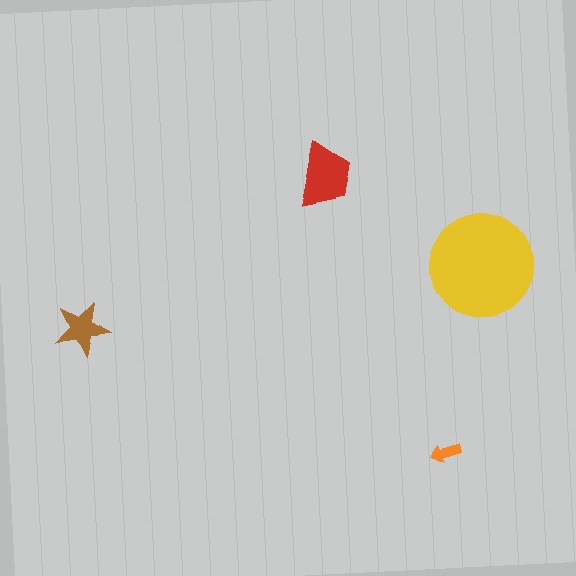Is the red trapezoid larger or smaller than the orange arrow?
Larger.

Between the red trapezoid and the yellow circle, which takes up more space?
The yellow circle.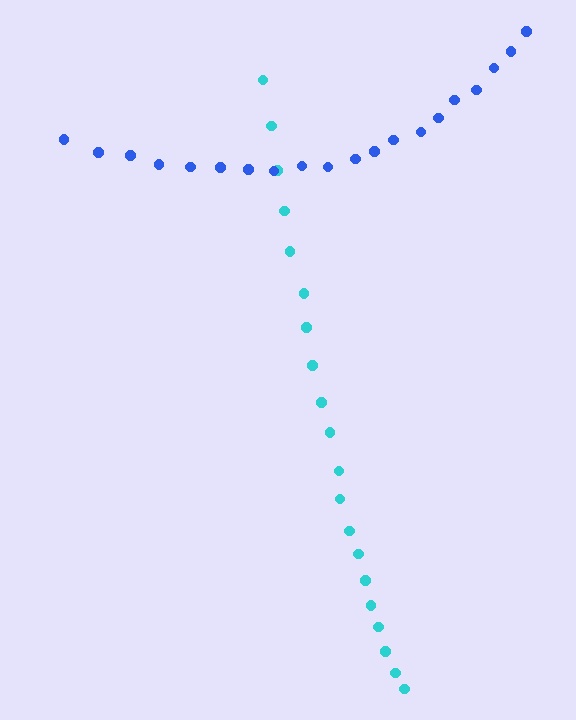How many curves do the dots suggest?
There are 2 distinct paths.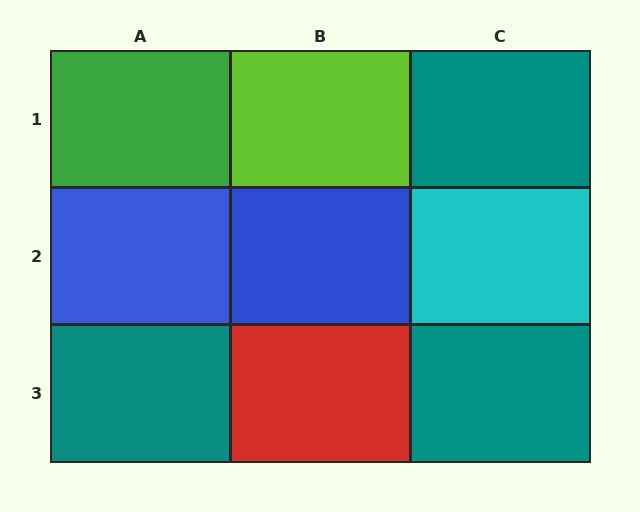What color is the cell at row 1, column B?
Lime.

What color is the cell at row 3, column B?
Red.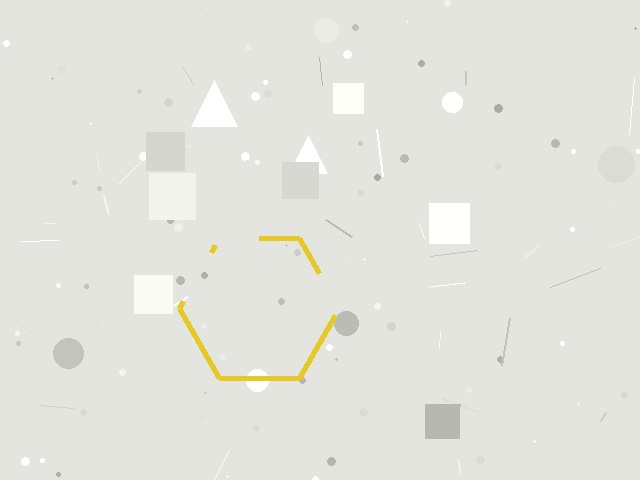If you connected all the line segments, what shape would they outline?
They would outline a hexagon.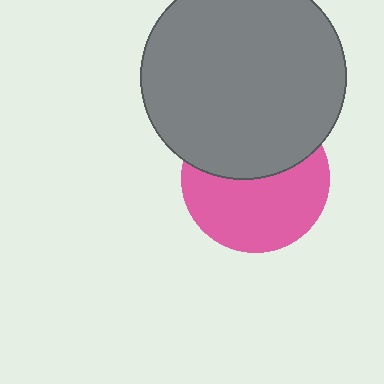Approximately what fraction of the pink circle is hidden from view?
Roughly 43% of the pink circle is hidden behind the gray circle.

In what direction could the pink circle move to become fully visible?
The pink circle could move down. That would shift it out from behind the gray circle entirely.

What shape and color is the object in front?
The object in front is a gray circle.